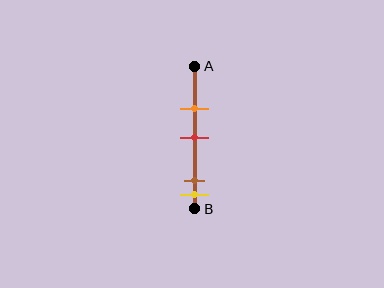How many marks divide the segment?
There are 4 marks dividing the segment.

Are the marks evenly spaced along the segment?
No, the marks are not evenly spaced.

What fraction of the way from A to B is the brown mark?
The brown mark is approximately 80% (0.8) of the way from A to B.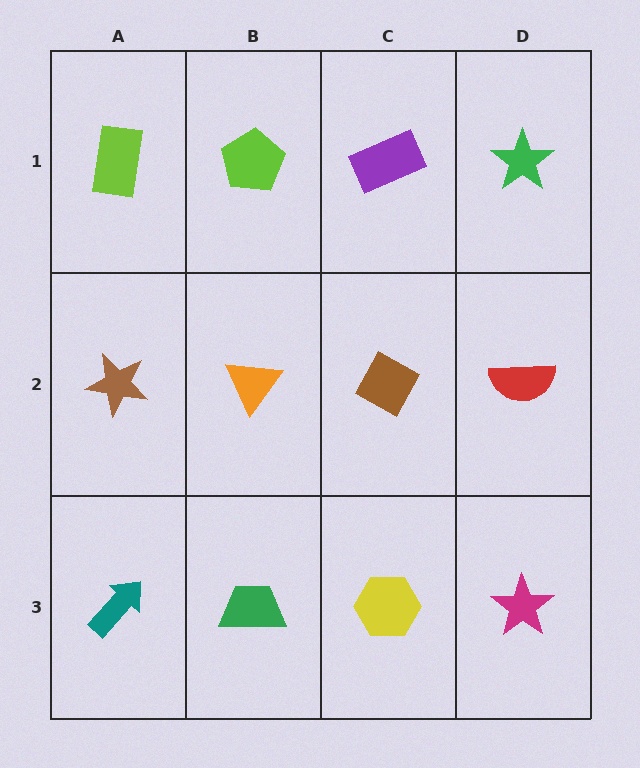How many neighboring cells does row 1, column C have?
3.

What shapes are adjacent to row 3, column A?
A brown star (row 2, column A), a green trapezoid (row 3, column B).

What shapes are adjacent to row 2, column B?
A lime pentagon (row 1, column B), a green trapezoid (row 3, column B), a brown star (row 2, column A), a brown diamond (row 2, column C).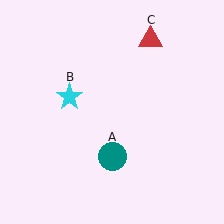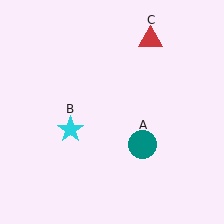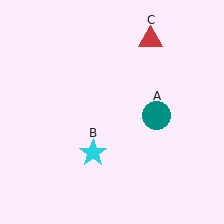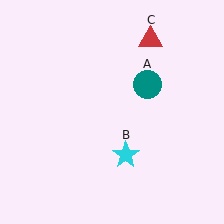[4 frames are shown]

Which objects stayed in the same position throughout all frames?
Red triangle (object C) remained stationary.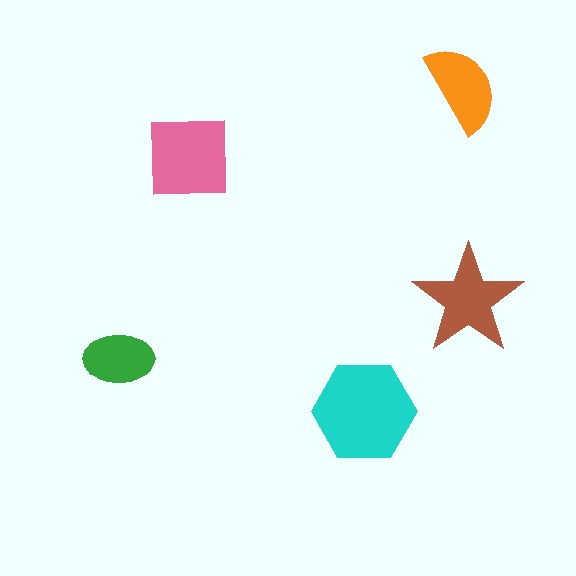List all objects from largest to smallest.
The cyan hexagon, the pink square, the brown star, the orange semicircle, the green ellipse.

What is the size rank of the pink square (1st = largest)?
2nd.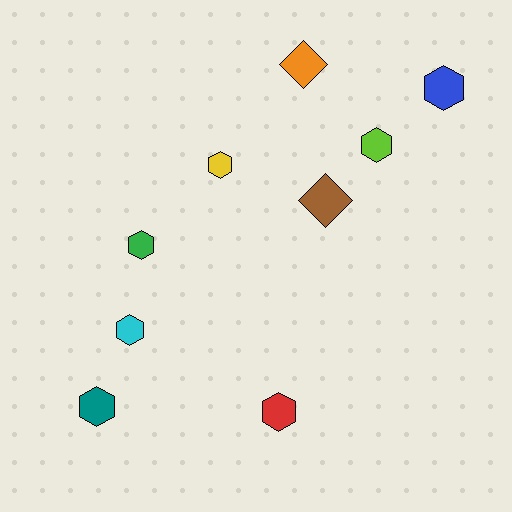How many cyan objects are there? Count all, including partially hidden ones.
There is 1 cyan object.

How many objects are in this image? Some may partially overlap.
There are 9 objects.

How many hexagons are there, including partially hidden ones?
There are 7 hexagons.